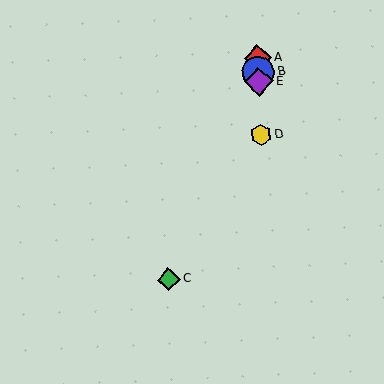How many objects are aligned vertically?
4 objects (A, B, D, E) are aligned vertically.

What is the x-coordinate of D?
Object D is at x≈261.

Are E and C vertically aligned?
No, E is at x≈259 and C is at x≈169.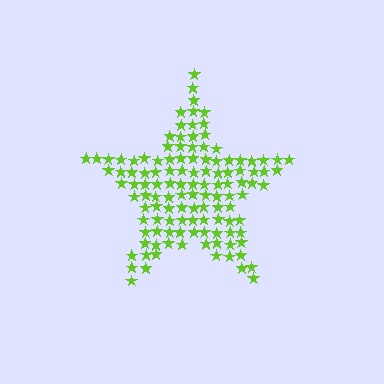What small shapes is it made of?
It is made of small stars.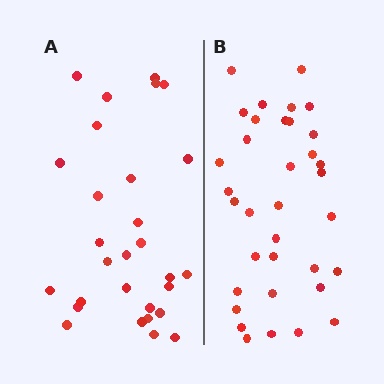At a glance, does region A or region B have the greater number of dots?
Region B (the right region) has more dots.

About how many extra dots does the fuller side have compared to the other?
Region B has about 6 more dots than region A.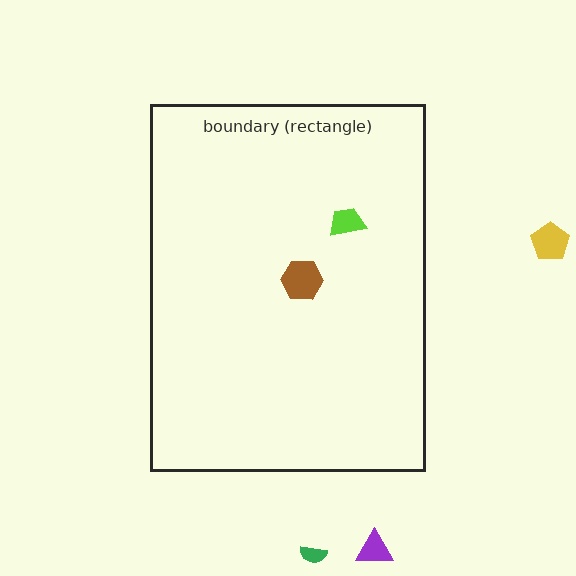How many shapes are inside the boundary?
2 inside, 3 outside.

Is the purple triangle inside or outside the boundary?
Outside.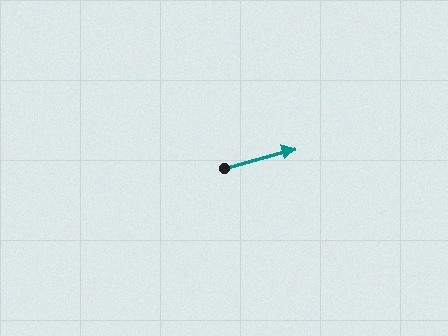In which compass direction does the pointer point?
East.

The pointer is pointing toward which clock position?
Roughly 2 o'clock.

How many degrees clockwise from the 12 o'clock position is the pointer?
Approximately 74 degrees.